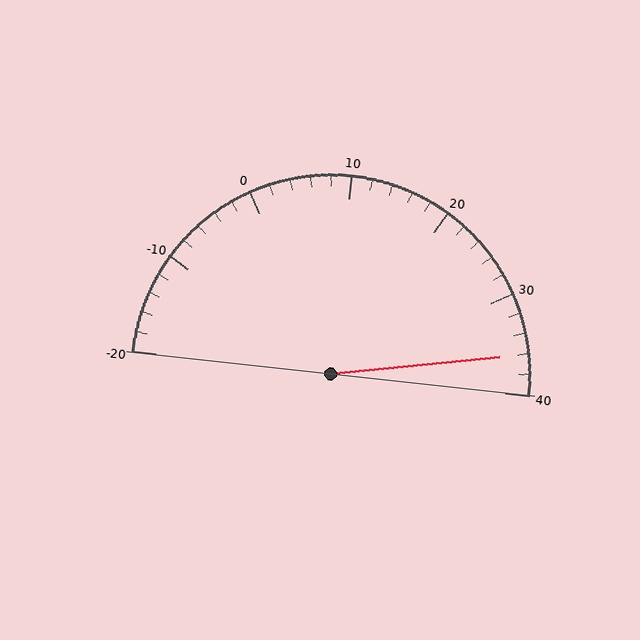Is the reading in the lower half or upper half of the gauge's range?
The reading is in the upper half of the range (-20 to 40).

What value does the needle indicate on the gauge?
The needle indicates approximately 36.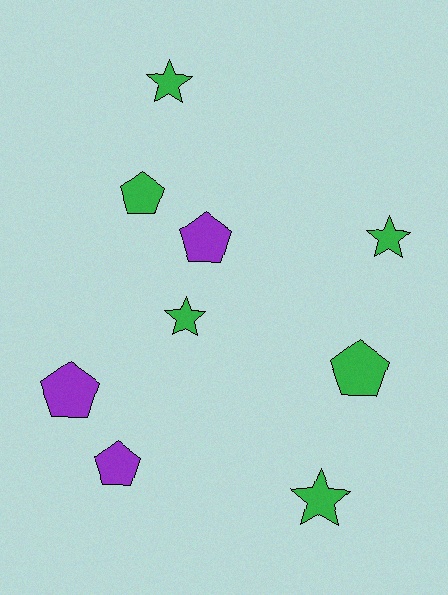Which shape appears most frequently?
Pentagon, with 5 objects.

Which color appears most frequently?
Green, with 6 objects.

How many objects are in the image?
There are 9 objects.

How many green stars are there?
There are 4 green stars.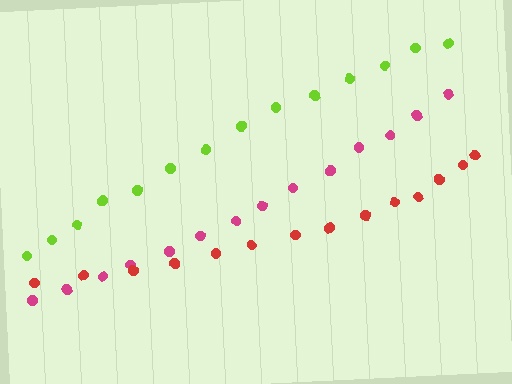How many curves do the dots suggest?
There are 3 distinct paths.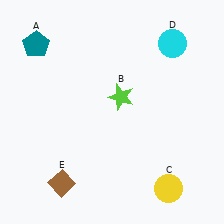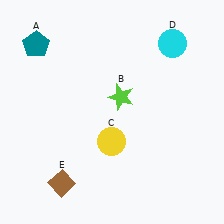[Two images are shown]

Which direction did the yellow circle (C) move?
The yellow circle (C) moved left.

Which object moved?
The yellow circle (C) moved left.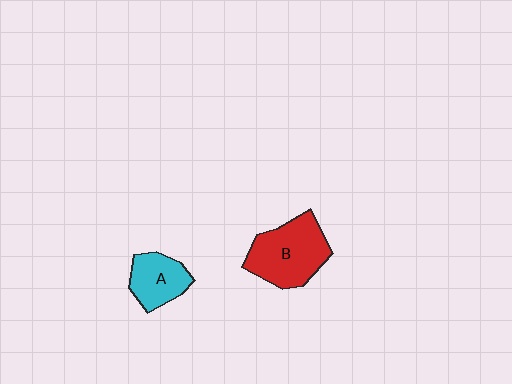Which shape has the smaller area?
Shape A (cyan).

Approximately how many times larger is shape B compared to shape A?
Approximately 1.6 times.